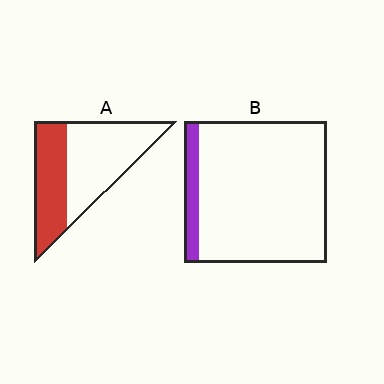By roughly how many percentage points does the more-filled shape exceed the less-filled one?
By roughly 30 percentage points (A over B).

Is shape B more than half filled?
No.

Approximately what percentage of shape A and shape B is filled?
A is approximately 40% and B is approximately 10%.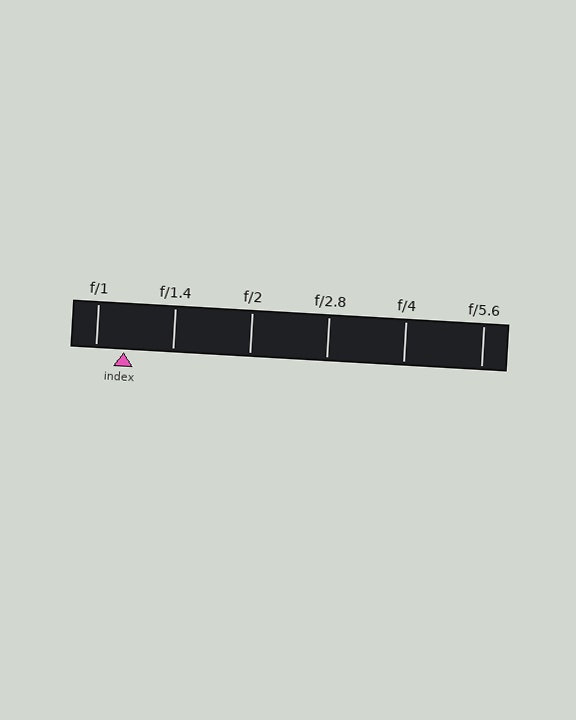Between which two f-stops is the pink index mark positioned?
The index mark is between f/1 and f/1.4.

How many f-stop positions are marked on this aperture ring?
There are 6 f-stop positions marked.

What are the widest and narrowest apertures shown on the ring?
The widest aperture shown is f/1 and the narrowest is f/5.6.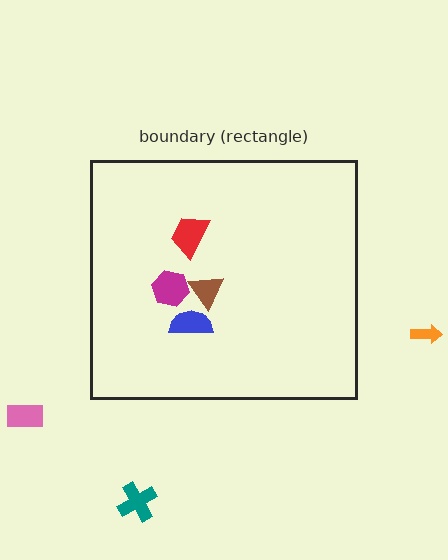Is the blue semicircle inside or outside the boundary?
Inside.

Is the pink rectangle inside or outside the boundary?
Outside.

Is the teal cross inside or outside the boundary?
Outside.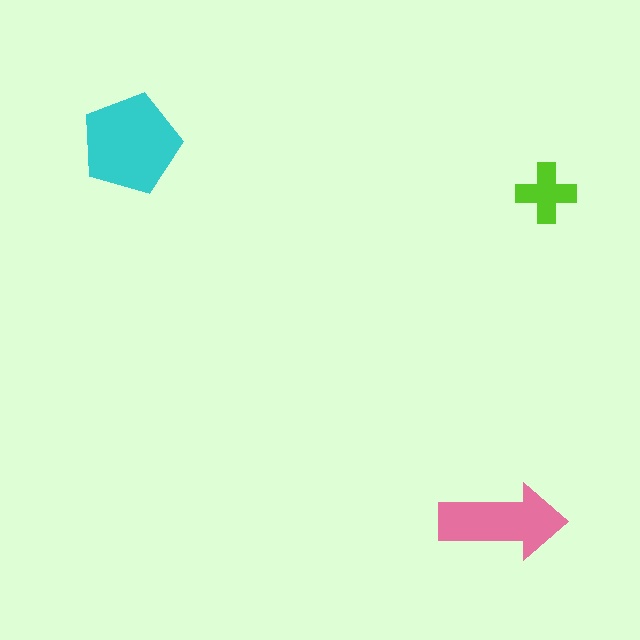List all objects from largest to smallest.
The cyan pentagon, the pink arrow, the lime cross.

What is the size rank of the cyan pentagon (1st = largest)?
1st.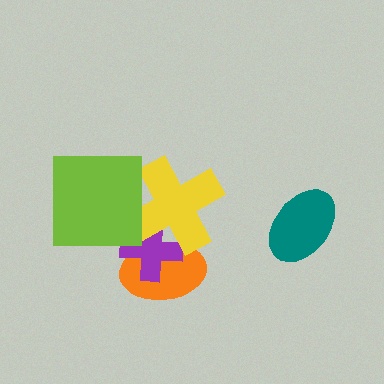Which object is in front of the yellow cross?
The lime square is in front of the yellow cross.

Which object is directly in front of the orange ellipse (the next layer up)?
The purple cross is directly in front of the orange ellipse.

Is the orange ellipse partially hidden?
Yes, it is partially covered by another shape.